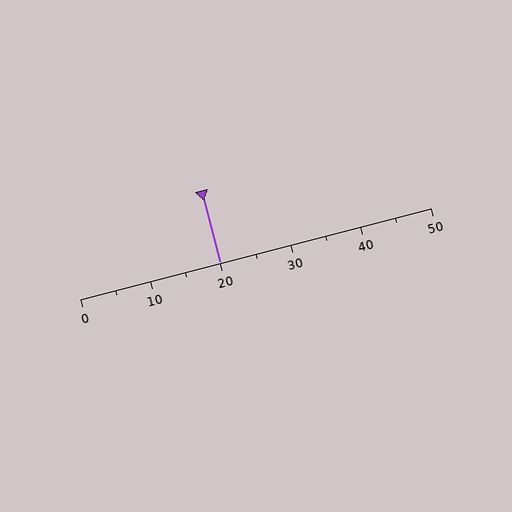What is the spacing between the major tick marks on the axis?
The major ticks are spaced 10 apart.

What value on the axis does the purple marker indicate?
The marker indicates approximately 20.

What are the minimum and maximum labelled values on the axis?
The axis runs from 0 to 50.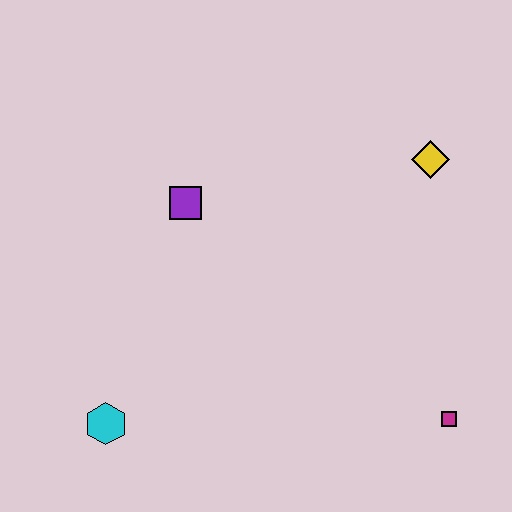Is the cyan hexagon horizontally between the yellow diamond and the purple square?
No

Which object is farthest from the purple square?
The magenta square is farthest from the purple square.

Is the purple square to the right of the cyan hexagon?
Yes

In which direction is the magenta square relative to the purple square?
The magenta square is to the right of the purple square.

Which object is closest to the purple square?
The cyan hexagon is closest to the purple square.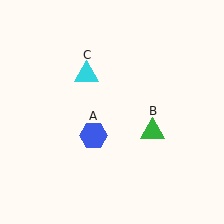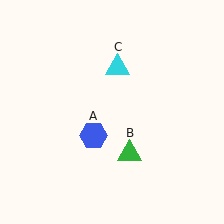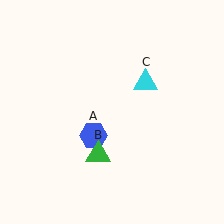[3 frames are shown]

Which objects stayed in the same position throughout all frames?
Blue hexagon (object A) remained stationary.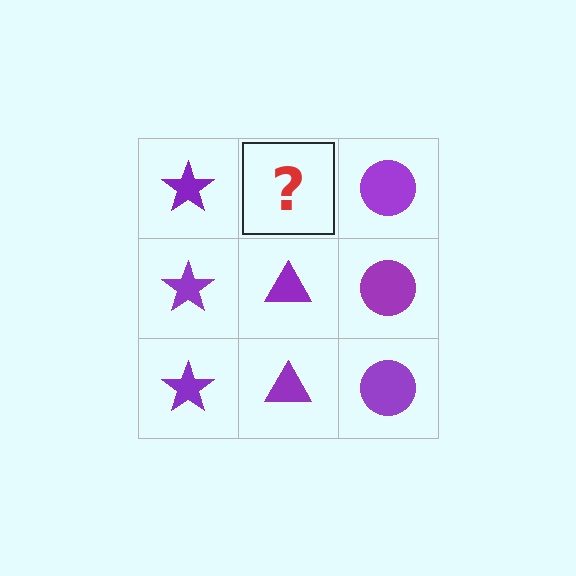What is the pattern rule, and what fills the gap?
The rule is that each column has a consistent shape. The gap should be filled with a purple triangle.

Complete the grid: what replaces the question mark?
The question mark should be replaced with a purple triangle.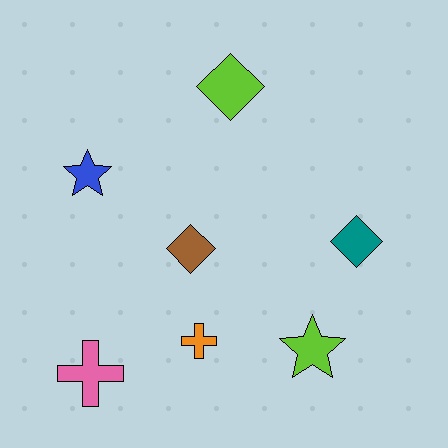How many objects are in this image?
There are 7 objects.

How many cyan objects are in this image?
There are no cyan objects.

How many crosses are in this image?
There are 2 crosses.